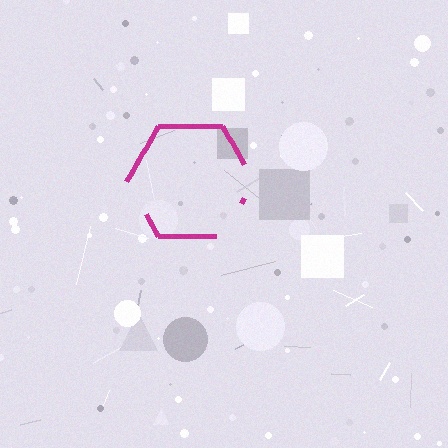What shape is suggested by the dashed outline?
The dashed outline suggests a hexagon.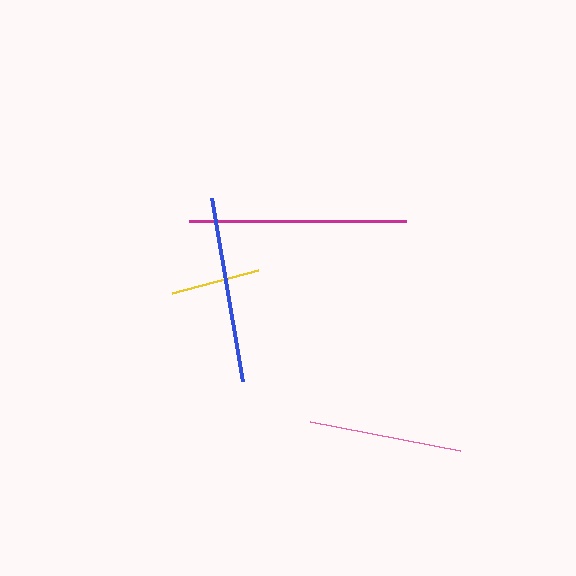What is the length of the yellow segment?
The yellow segment is approximately 89 pixels long.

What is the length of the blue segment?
The blue segment is approximately 186 pixels long.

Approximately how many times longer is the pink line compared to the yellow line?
The pink line is approximately 1.7 times the length of the yellow line.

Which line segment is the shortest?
The yellow line is the shortest at approximately 89 pixels.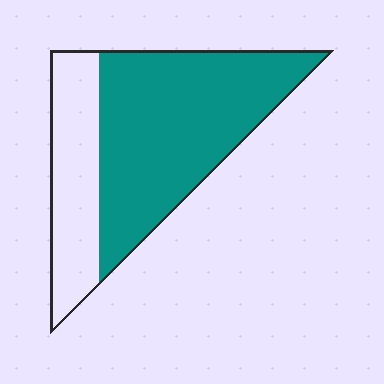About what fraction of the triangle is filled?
About two thirds (2/3).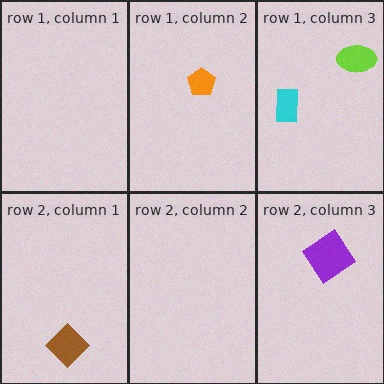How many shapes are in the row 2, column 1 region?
1.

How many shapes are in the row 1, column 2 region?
1.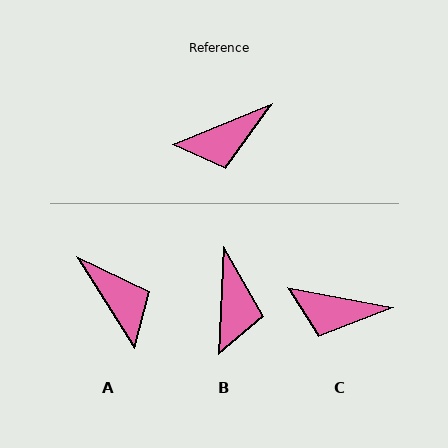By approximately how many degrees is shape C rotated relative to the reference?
Approximately 33 degrees clockwise.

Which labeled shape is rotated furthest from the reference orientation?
A, about 100 degrees away.